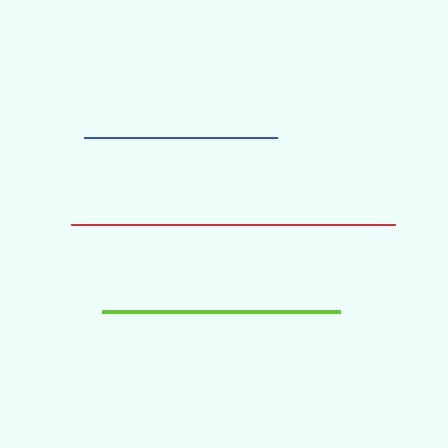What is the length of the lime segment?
The lime segment is approximately 238 pixels long.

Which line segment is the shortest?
The blue line is the shortest at approximately 194 pixels.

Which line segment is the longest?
The red line is the longest at approximately 324 pixels.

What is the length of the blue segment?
The blue segment is approximately 194 pixels long.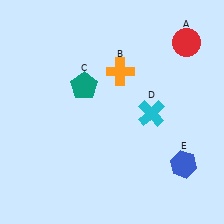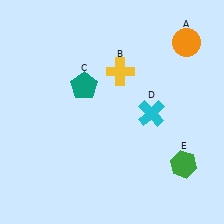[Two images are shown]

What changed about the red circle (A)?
In Image 1, A is red. In Image 2, it changed to orange.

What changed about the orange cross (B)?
In Image 1, B is orange. In Image 2, it changed to yellow.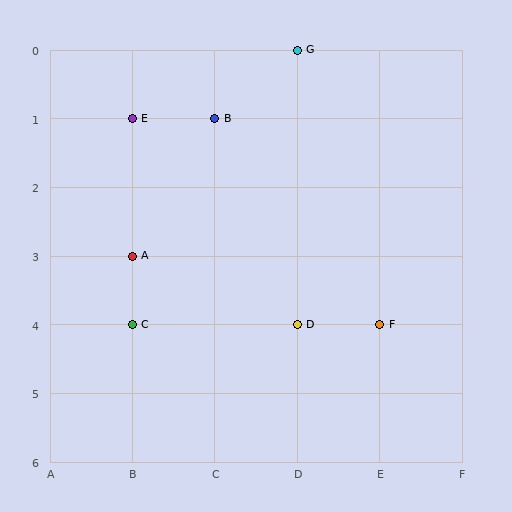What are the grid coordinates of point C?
Point C is at grid coordinates (B, 4).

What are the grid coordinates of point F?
Point F is at grid coordinates (E, 4).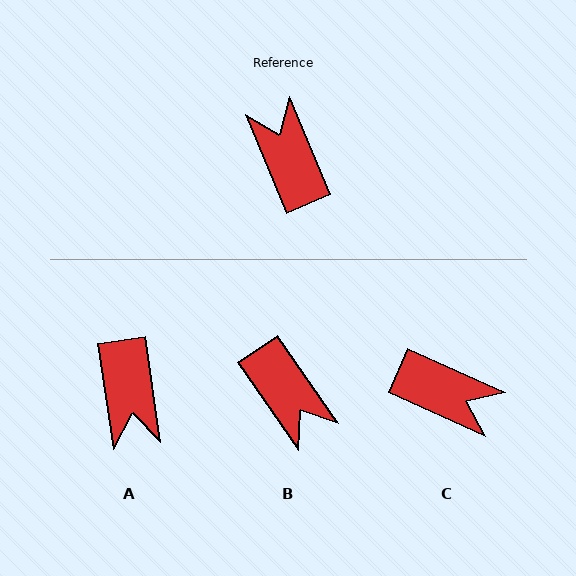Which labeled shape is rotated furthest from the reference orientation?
B, about 168 degrees away.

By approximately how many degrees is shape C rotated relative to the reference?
Approximately 137 degrees clockwise.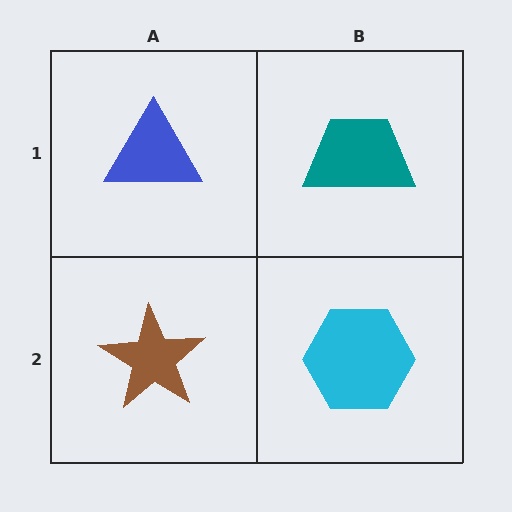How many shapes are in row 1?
2 shapes.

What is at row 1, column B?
A teal trapezoid.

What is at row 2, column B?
A cyan hexagon.